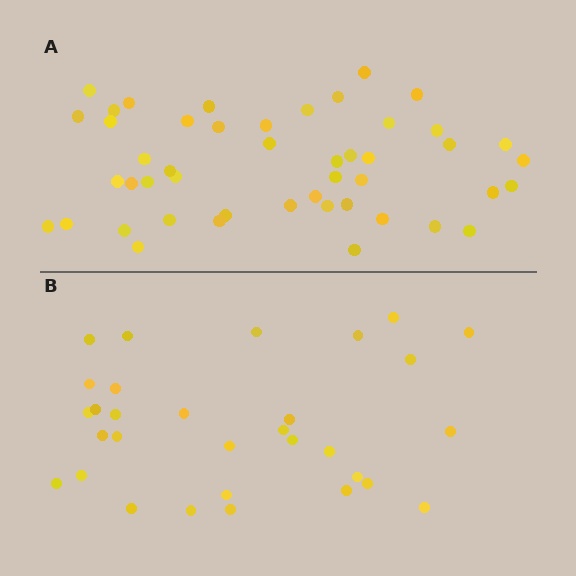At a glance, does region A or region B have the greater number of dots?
Region A (the top region) has more dots.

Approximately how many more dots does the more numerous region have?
Region A has approximately 15 more dots than region B.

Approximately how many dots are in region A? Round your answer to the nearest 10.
About 50 dots. (The exact count is 47, which rounds to 50.)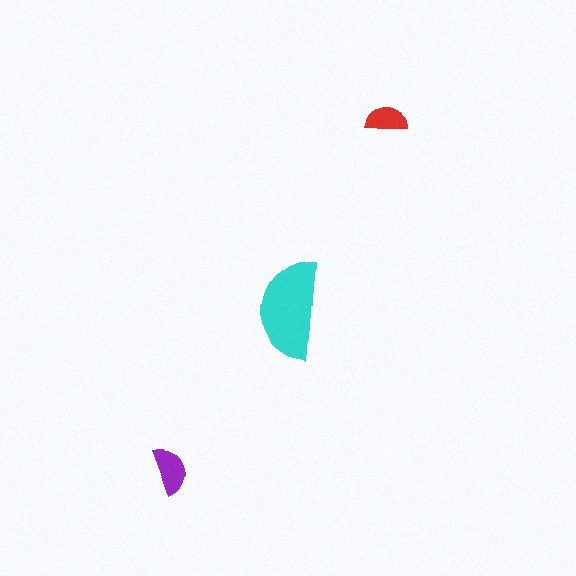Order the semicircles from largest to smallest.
the cyan one, the purple one, the red one.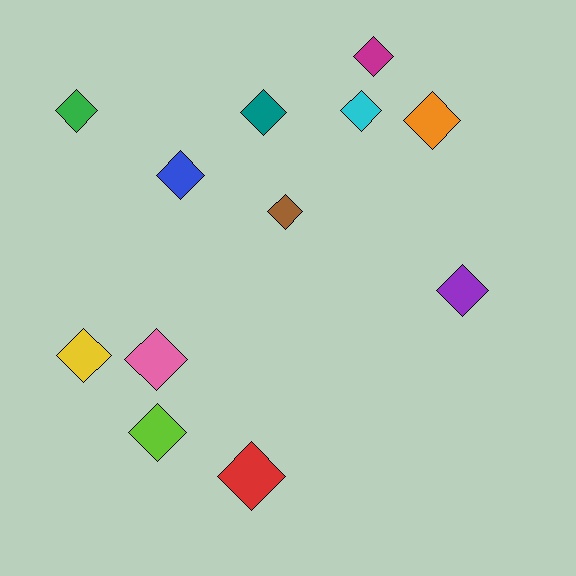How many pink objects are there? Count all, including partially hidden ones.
There is 1 pink object.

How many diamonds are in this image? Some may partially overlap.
There are 12 diamonds.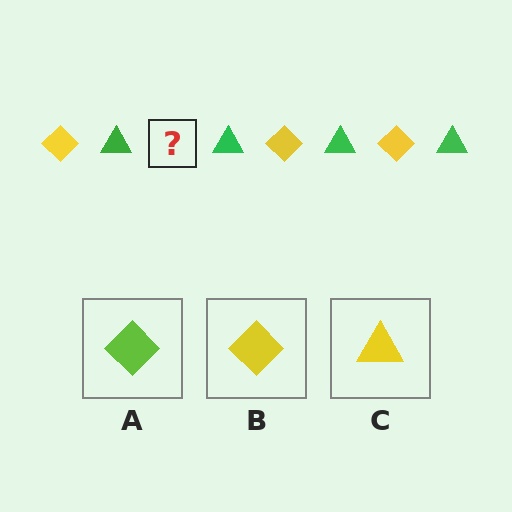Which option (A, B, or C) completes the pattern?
B.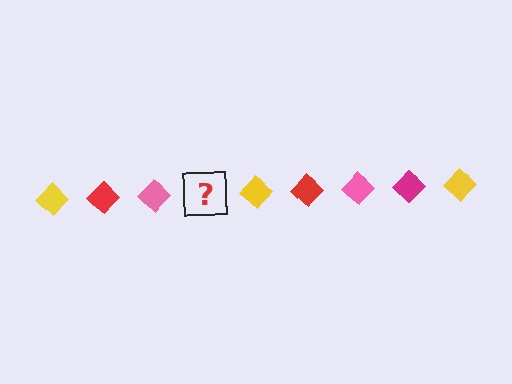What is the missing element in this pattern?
The missing element is a magenta diamond.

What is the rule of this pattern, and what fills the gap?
The rule is that the pattern cycles through yellow, red, pink, magenta diamonds. The gap should be filled with a magenta diamond.